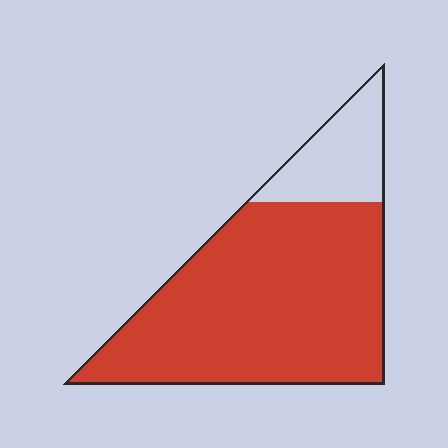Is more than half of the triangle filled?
Yes.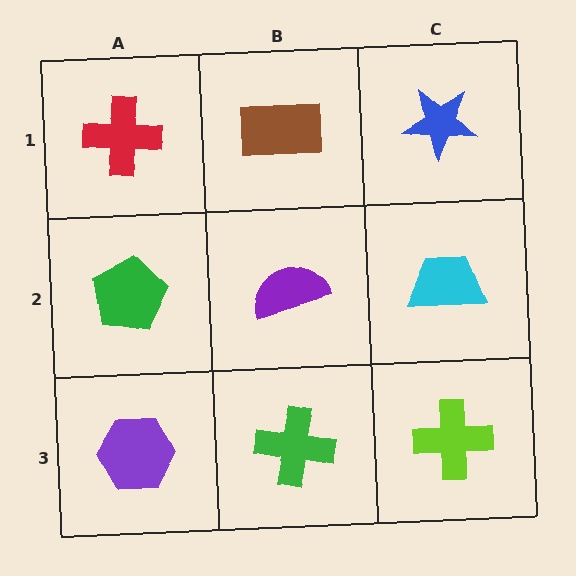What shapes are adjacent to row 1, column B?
A purple semicircle (row 2, column B), a red cross (row 1, column A), a blue star (row 1, column C).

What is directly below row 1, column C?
A cyan trapezoid.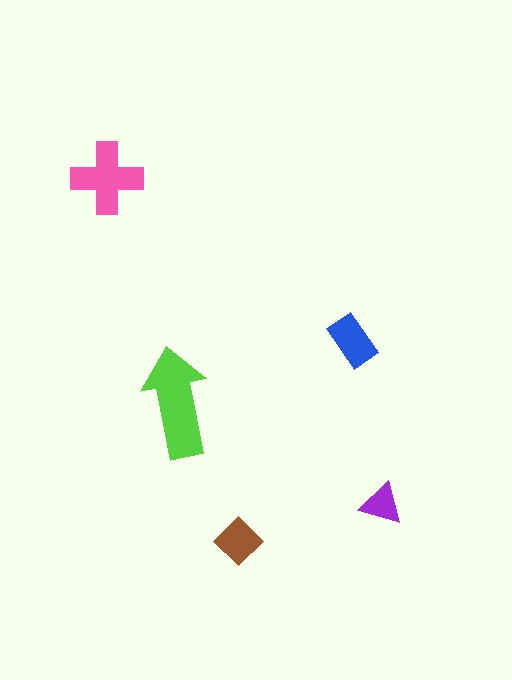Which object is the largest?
The lime arrow.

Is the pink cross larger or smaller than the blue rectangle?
Larger.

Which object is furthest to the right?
The purple triangle is rightmost.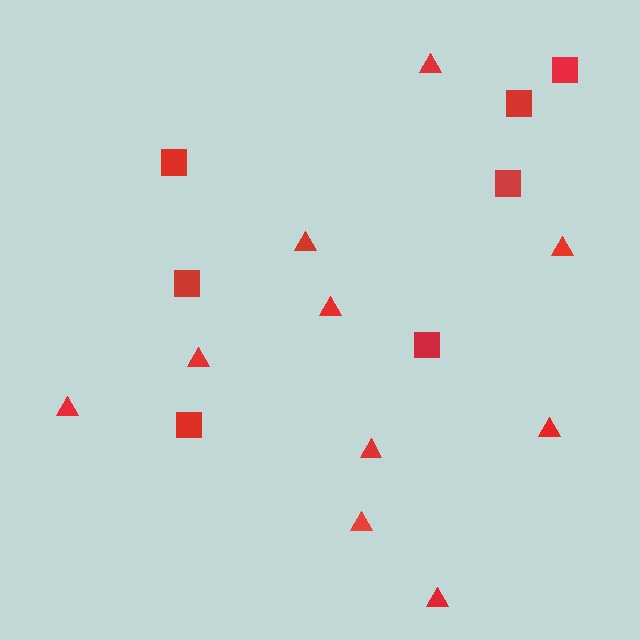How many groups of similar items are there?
There are 2 groups: one group of squares (7) and one group of triangles (10).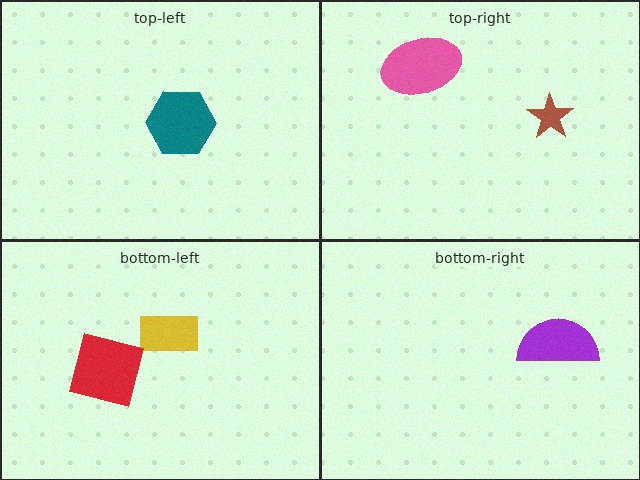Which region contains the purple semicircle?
The bottom-right region.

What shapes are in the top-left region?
The teal hexagon.